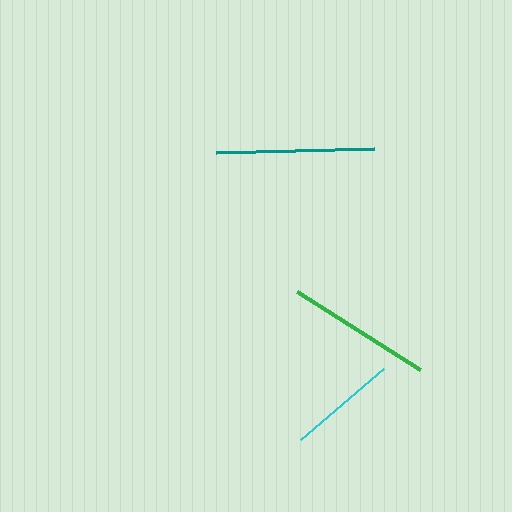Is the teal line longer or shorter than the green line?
The teal line is longer than the green line.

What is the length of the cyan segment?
The cyan segment is approximately 109 pixels long.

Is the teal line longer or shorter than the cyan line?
The teal line is longer than the cyan line.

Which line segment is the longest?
The teal line is the longest at approximately 158 pixels.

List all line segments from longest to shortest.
From longest to shortest: teal, green, cyan.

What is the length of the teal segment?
The teal segment is approximately 158 pixels long.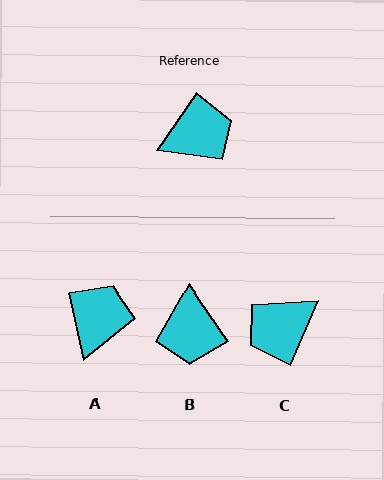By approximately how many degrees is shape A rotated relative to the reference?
Approximately 47 degrees counter-clockwise.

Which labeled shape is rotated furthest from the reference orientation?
C, about 169 degrees away.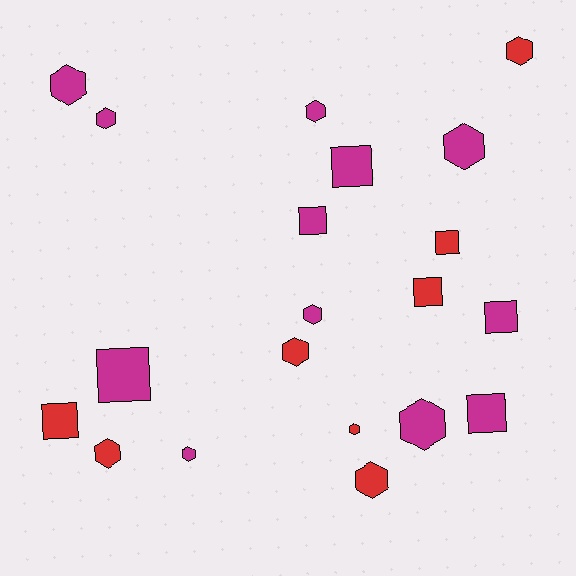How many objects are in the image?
There are 20 objects.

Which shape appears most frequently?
Hexagon, with 12 objects.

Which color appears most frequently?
Magenta, with 12 objects.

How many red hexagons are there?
There are 5 red hexagons.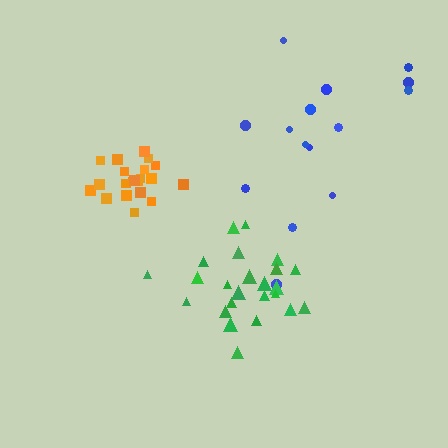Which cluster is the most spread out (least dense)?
Blue.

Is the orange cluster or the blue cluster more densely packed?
Orange.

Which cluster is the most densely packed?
Orange.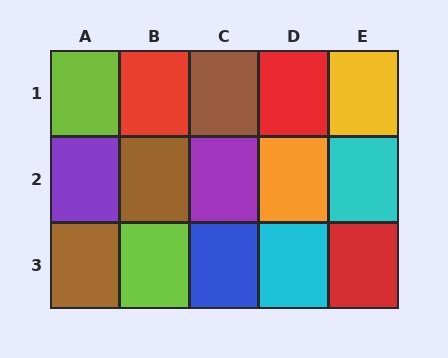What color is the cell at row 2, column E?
Cyan.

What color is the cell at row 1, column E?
Yellow.